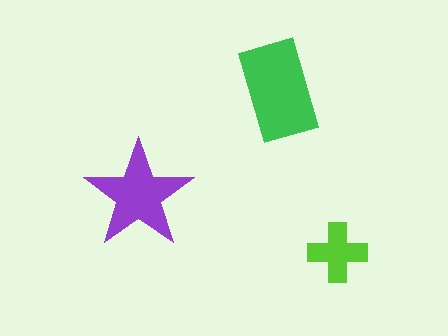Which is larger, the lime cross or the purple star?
The purple star.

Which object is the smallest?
The lime cross.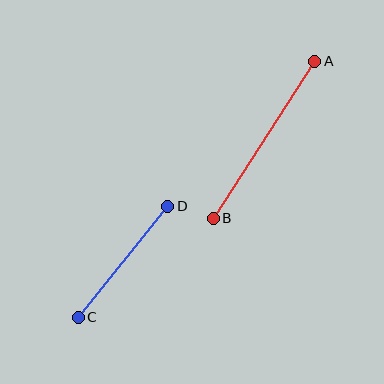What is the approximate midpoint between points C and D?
The midpoint is at approximately (123, 262) pixels.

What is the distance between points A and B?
The distance is approximately 187 pixels.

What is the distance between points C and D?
The distance is approximately 143 pixels.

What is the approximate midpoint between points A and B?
The midpoint is at approximately (264, 140) pixels.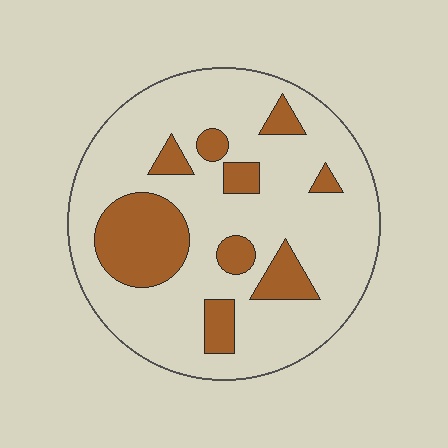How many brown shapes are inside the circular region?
9.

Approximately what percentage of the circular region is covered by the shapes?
Approximately 20%.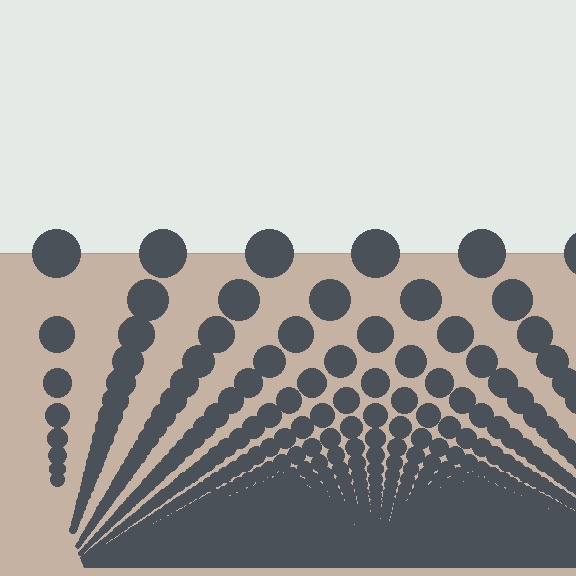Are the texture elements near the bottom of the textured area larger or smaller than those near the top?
Smaller. The gradient is inverted — elements near the bottom are smaller and denser.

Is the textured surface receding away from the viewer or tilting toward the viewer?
The surface appears to tilt toward the viewer. Texture elements get larger and sparser toward the top.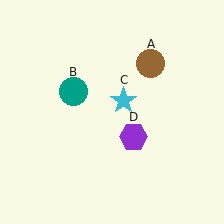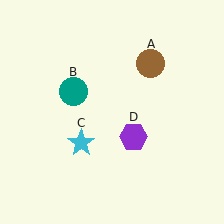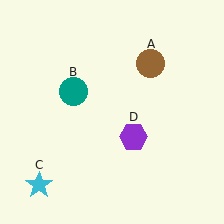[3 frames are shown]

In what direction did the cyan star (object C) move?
The cyan star (object C) moved down and to the left.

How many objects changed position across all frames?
1 object changed position: cyan star (object C).